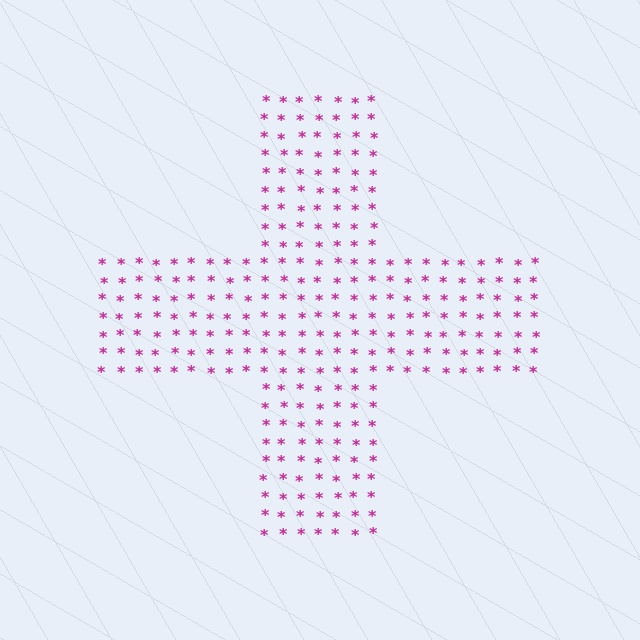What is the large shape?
The large shape is a cross.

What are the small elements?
The small elements are asterisks.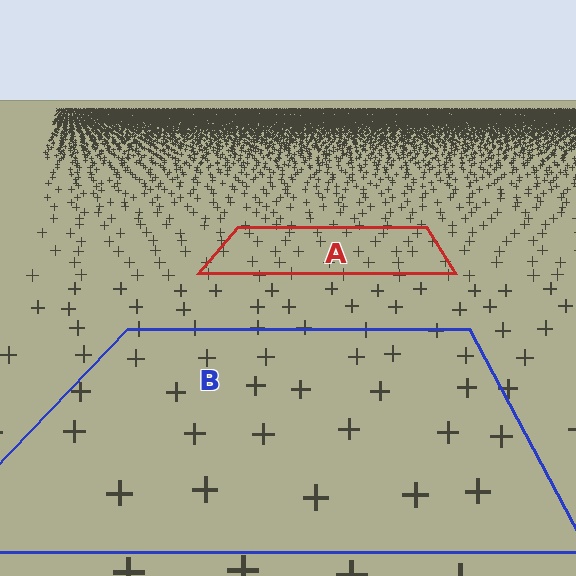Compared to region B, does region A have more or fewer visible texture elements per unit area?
Region A has more texture elements per unit area — they are packed more densely because it is farther away.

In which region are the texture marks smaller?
The texture marks are smaller in region A, because it is farther away.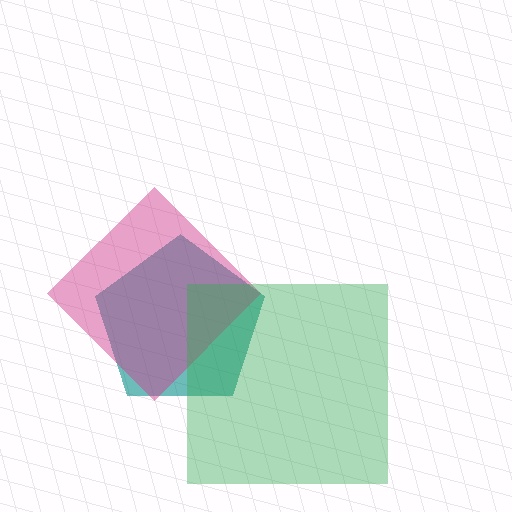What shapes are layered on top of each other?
The layered shapes are: a teal pentagon, a magenta diamond, a green square.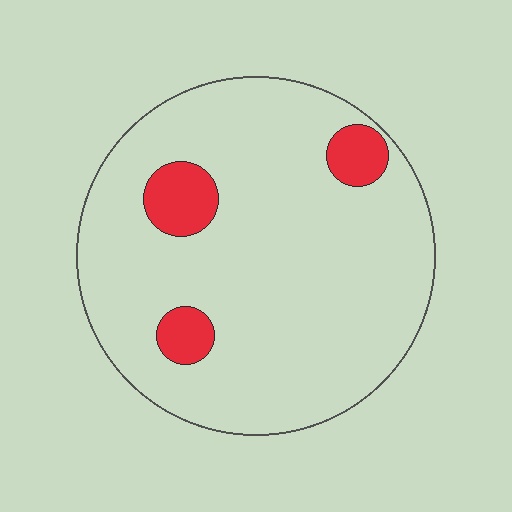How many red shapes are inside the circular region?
3.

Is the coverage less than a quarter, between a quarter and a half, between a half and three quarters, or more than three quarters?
Less than a quarter.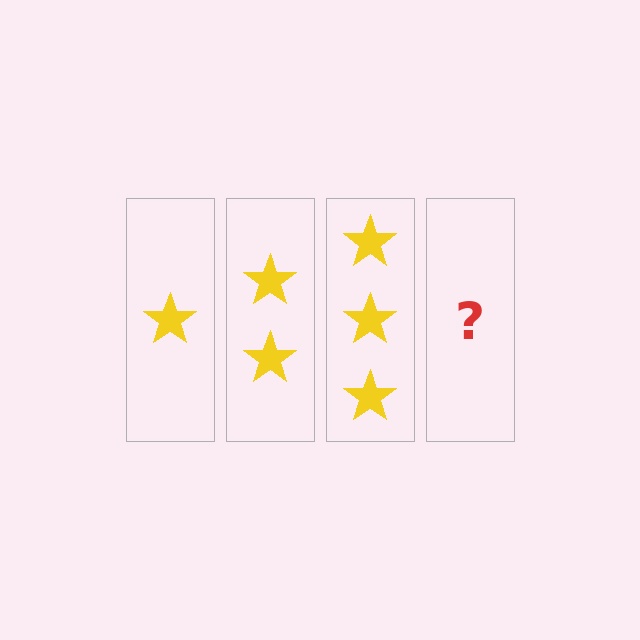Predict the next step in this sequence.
The next step is 4 stars.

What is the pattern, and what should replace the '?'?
The pattern is that each step adds one more star. The '?' should be 4 stars.